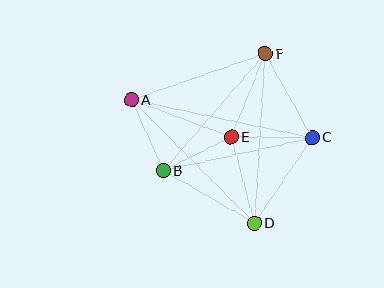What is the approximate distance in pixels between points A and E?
The distance between A and E is approximately 106 pixels.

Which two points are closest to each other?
Points B and E are closest to each other.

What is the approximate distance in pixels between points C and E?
The distance between C and E is approximately 81 pixels.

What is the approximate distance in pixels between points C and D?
The distance between C and D is approximately 103 pixels.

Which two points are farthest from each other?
Points A and C are farthest from each other.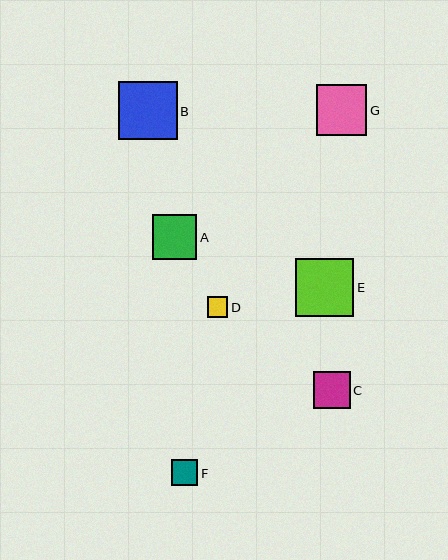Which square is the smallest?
Square D is the smallest with a size of approximately 21 pixels.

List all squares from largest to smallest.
From largest to smallest: B, E, G, A, C, F, D.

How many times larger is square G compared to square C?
Square G is approximately 1.4 times the size of square C.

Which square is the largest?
Square B is the largest with a size of approximately 59 pixels.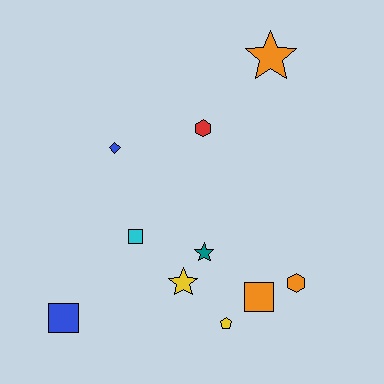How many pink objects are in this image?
There are no pink objects.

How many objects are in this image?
There are 10 objects.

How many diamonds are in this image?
There is 1 diamond.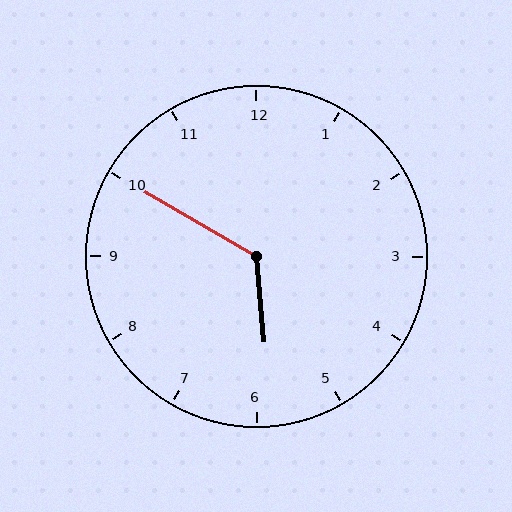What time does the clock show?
5:50.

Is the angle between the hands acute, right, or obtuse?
It is obtuse.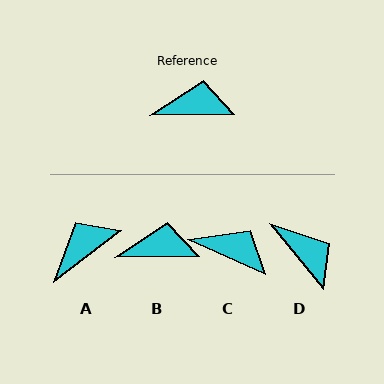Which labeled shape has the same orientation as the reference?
B.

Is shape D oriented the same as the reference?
No, it is off by about 51 degrees.